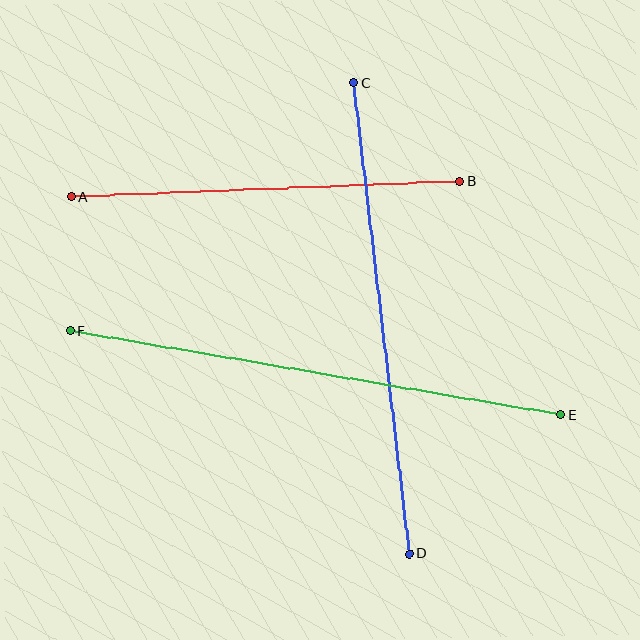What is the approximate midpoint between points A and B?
The midpoint is at approximately (265, 189) pixels.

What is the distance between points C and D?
The distance is approximately 474 pixels.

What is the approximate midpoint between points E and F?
The midpoint is at approximately (315, 373) pixels.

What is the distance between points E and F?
The distance is approximately 497 pixels.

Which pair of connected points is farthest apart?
Points E and F are farthest apart.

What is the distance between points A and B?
The distance is approximately 389 pixels.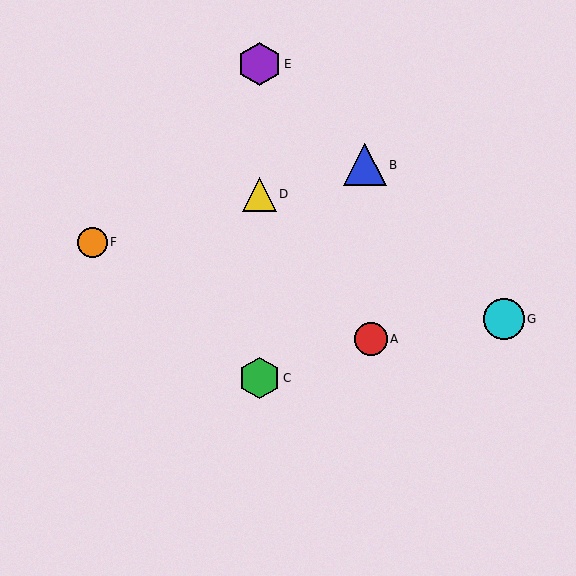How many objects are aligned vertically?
3 objects (C, D, E) are aligned vertically.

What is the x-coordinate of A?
Object A is at x≈371.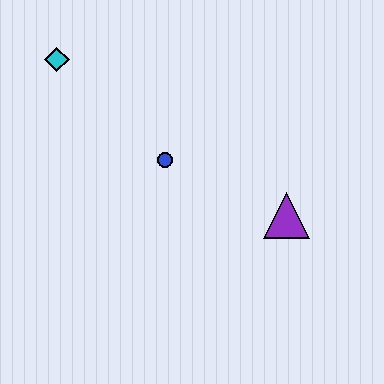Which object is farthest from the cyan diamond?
The purple triangle is farthest from the cyan diamond.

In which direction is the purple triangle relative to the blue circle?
The purple triangle is to the right of the blue circle.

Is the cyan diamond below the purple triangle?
No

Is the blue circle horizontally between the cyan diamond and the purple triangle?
Yes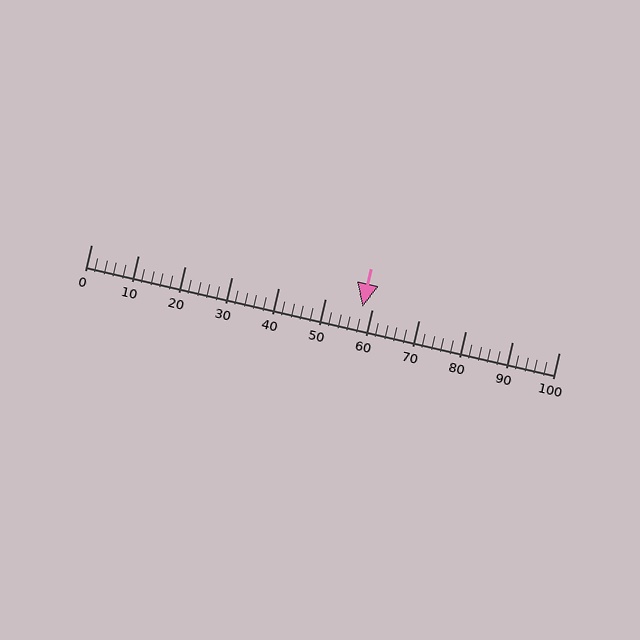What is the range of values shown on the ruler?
The ruler shows values from 0 to 100.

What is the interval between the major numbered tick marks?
The major tick marks are spaced 10 units apart.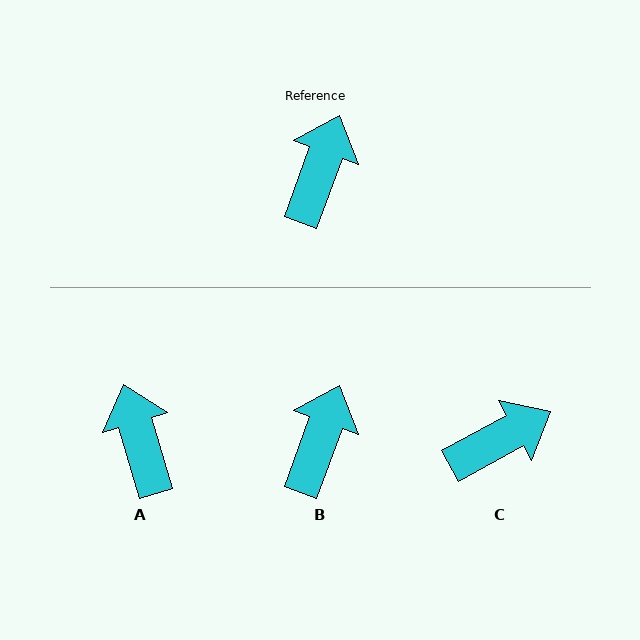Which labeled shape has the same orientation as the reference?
B.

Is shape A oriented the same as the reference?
No, it is off by about 37 degrees.